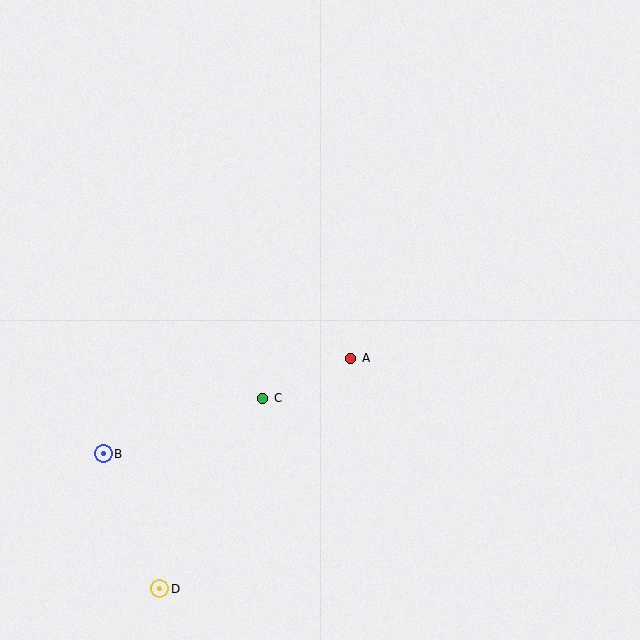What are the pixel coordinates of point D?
Point D is at (160, 589).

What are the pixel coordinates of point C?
Point C is at (263, 398).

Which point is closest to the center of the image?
Point A at (351, 358) is closest to the center.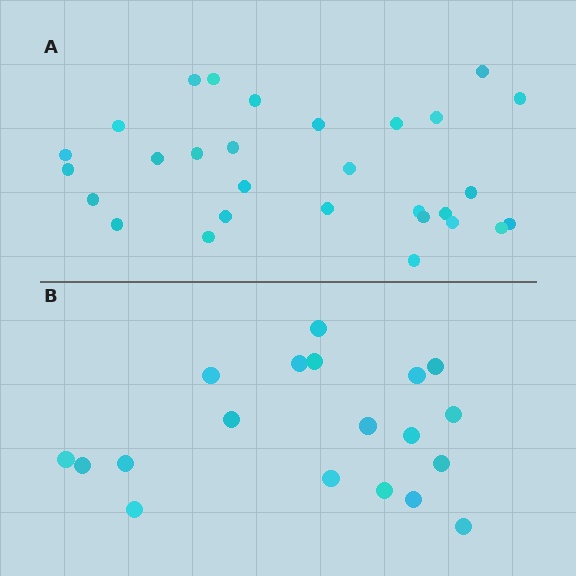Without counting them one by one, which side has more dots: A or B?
Region A (the top region) has more dots.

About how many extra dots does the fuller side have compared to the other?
Region A has roughly 10 or so more dots than region B.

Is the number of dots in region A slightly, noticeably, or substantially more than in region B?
Region A has substantially more. The ratio is roughly 1.5 to 1.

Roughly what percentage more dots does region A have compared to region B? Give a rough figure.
About 55% more.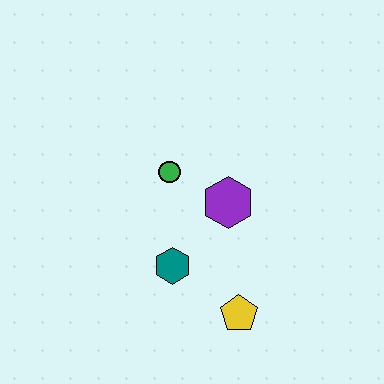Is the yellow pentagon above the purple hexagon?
No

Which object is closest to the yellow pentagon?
The teal hexagon is closest to the yellow pentagon.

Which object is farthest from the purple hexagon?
The yellow pentagon is farthest from the purple hexagon.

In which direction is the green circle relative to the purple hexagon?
The green circle is to the left of the purple hexagon.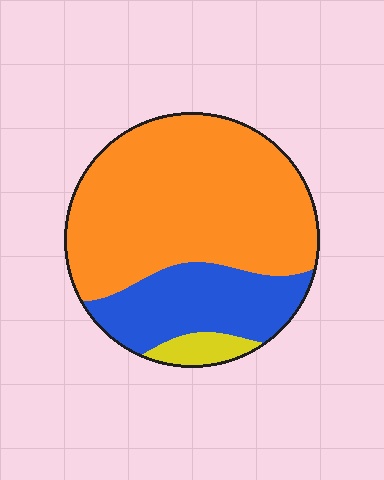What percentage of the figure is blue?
Blue takes up between a sixth and a third of the figure.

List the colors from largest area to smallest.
From largest to smallest: orange, blue, yellow.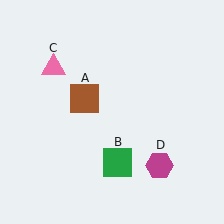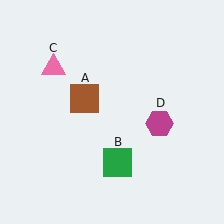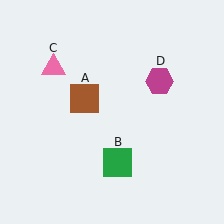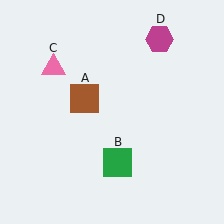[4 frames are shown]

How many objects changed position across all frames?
1 object changed position: magenta hexagon (object D).